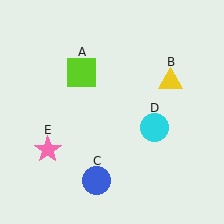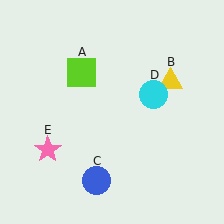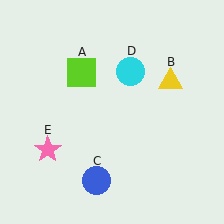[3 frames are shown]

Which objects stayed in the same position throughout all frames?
Lime square (object A) and yellow triangle (object B) and blue circle (object C) and pink star (object E) remained stationary.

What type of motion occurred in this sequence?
The cyan circle (object D) rotated counterclockwise around the center of the scene.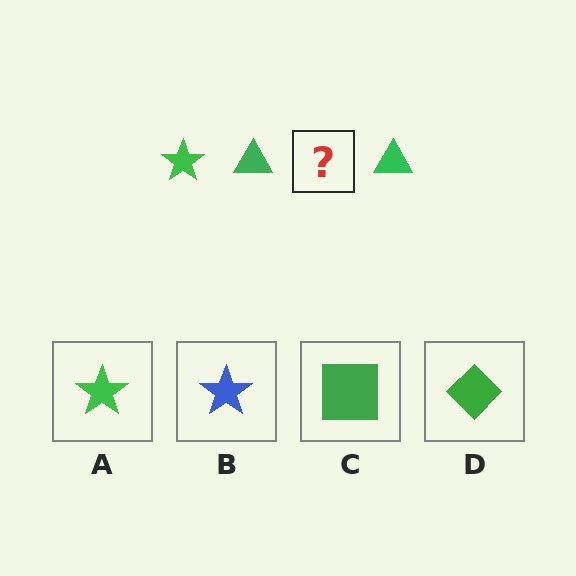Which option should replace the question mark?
Option A.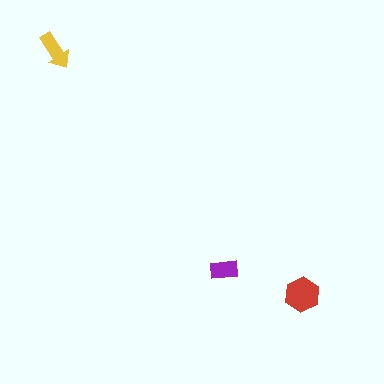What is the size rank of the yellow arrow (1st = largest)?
2nd.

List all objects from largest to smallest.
The red hexagon, the yellow arrow, the purple rectangle.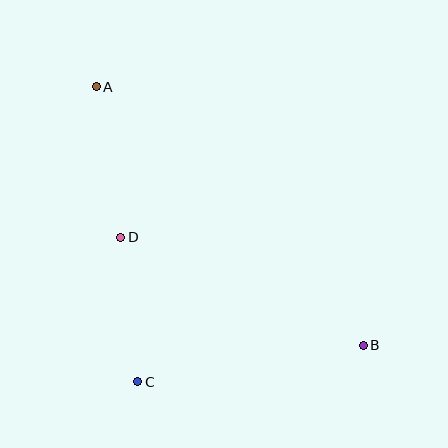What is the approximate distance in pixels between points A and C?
The distance between A and C is approximately 298 pixels.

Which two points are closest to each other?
Points C and D are closest to each other.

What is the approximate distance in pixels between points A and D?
The distance between A and D is approximately 152 pixels.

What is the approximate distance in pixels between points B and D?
The distance between B and D is approximately 265 pixels.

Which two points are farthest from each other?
Points A and B are farthest from each other.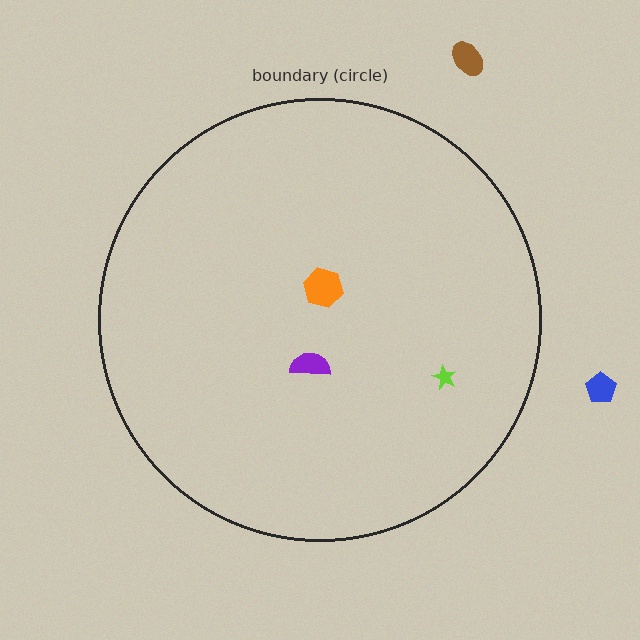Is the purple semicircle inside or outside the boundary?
Inside.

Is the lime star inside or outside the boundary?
Inside.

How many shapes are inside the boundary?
3 inside, 2 outside.